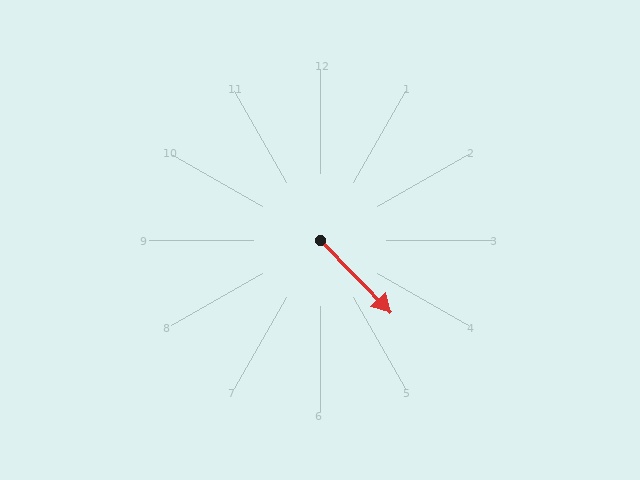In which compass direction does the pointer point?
Southeast.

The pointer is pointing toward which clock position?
Roughly 5 o'clock.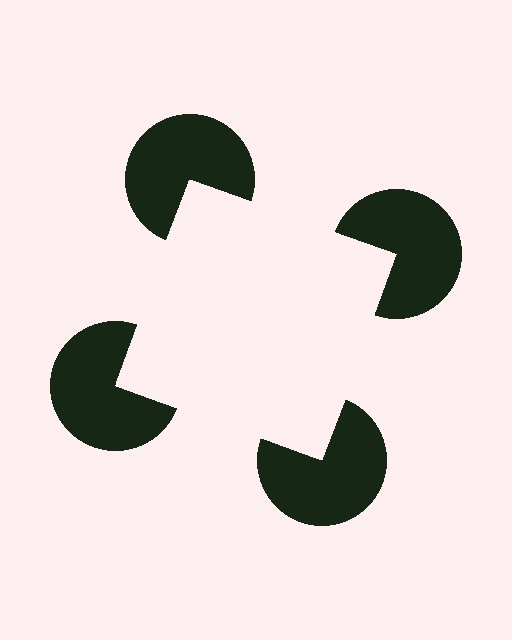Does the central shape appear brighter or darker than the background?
It typically appears slightly brighter than the background, even though no actual brightness change is drawn.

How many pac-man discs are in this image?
There are 4 — one at each vertex of the illusory square.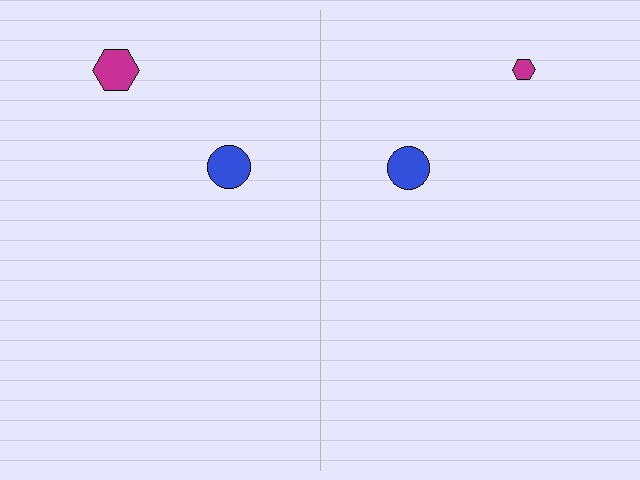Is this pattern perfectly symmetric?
No, the pattern is not perfectly symmetric. The magenta hexagon on the right side has a different size than its mirror counterpart.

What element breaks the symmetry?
The magenta hexagon on the right side has a different size than its mirror counterpart.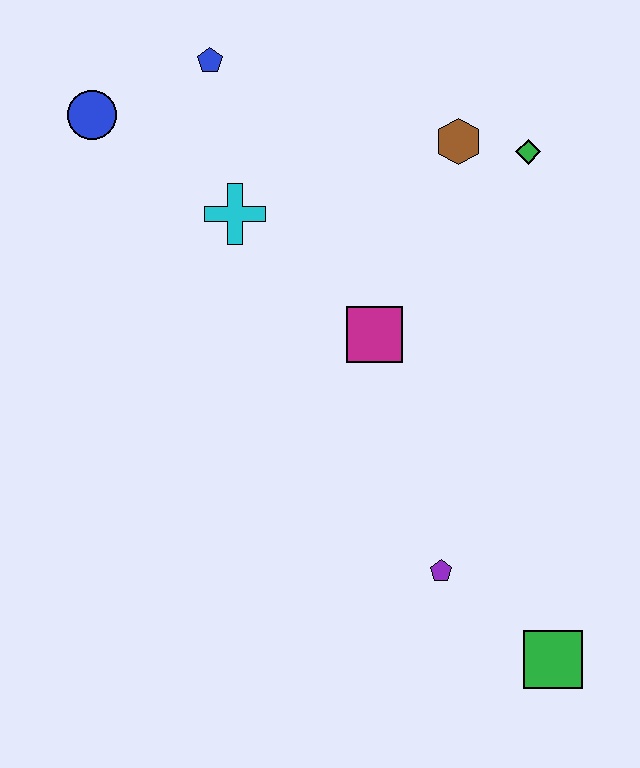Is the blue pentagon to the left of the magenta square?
Yes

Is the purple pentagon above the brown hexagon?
No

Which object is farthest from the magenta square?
The green square is farthest from the magenta square.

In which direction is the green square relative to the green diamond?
The green square is below the green diamond.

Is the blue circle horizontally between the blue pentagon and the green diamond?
No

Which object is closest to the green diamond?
The brown hexagon is closest to the green diamond.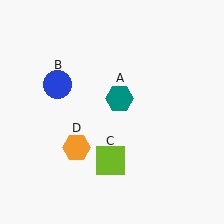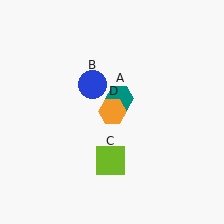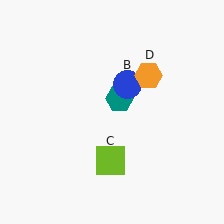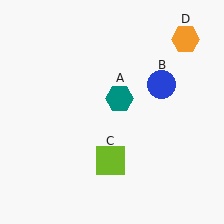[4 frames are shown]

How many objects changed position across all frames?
2 objects changed position: blue circle (object B), orange hexagon (object D).